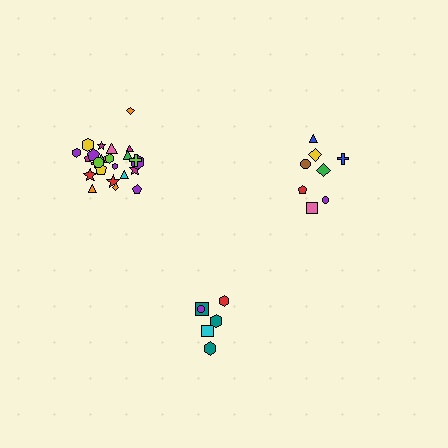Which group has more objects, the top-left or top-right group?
The top-left group.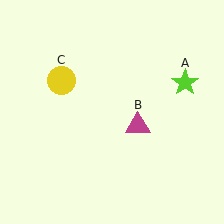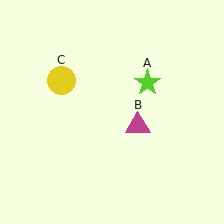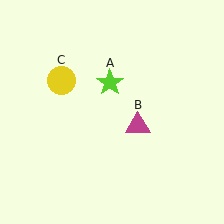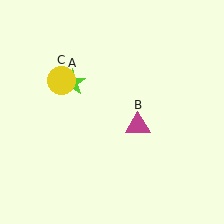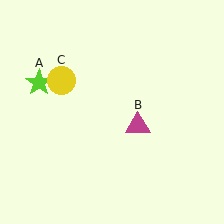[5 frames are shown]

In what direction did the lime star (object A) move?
The lime star (object A) moved left.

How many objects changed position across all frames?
1 object changed position: lime star (object A).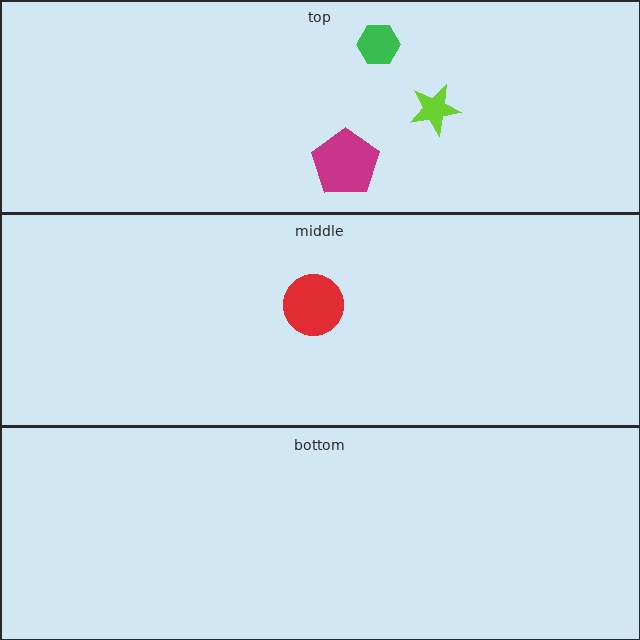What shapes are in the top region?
The lime star, the green hexagon, the magenta pentagon.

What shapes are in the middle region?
The red circle.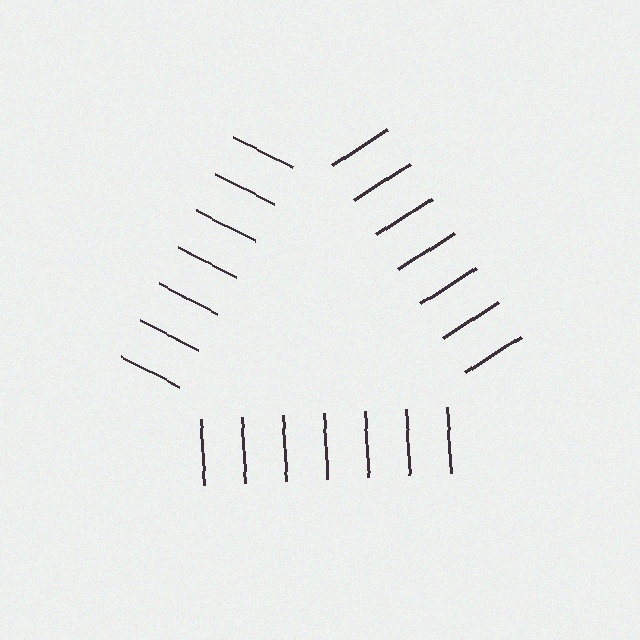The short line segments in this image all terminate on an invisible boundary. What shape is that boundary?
An illusory triangle — the line segments terminate on its edges but no continuous stroke is drawn.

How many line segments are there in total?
21 — 7 along each of the 3 edges.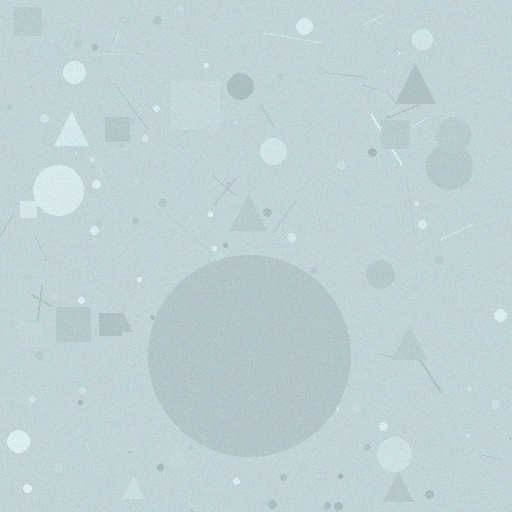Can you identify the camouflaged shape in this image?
The camouflaged shape is a circle.